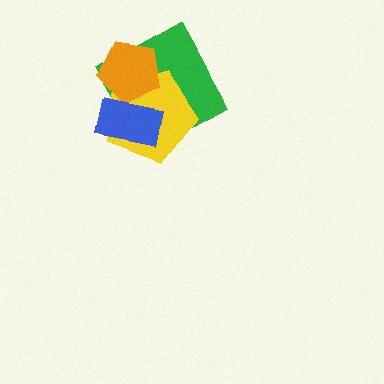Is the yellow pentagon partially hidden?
Yes, it is partially covered by another shape.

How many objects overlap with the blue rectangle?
3 objects overlap with the blue rectangle.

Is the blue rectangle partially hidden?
No, no other shape covers it.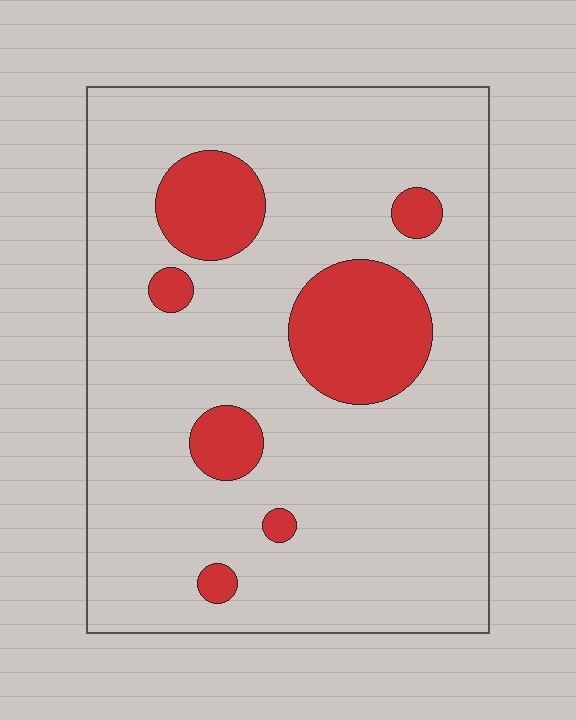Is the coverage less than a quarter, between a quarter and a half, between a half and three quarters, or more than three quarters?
Less than a quarter.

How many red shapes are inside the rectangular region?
7.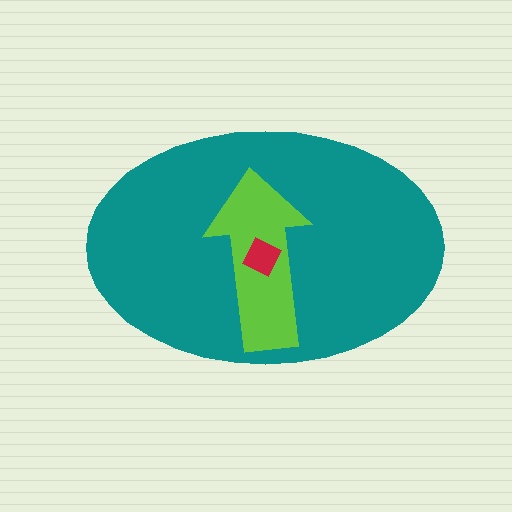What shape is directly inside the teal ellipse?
The lime arrow.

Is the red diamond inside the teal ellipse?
Yes.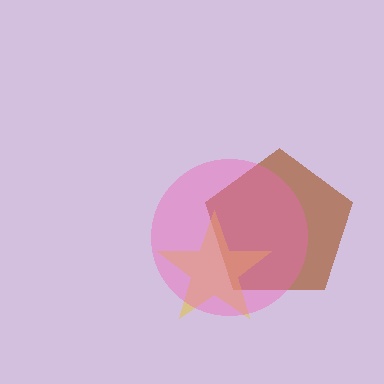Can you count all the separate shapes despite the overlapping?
Yes, there are 3 separate shapes.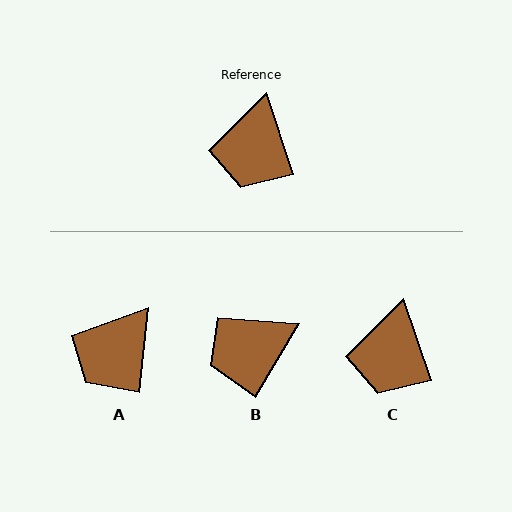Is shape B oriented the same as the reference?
No, it is off by about 49 degrees.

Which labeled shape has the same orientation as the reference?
C.